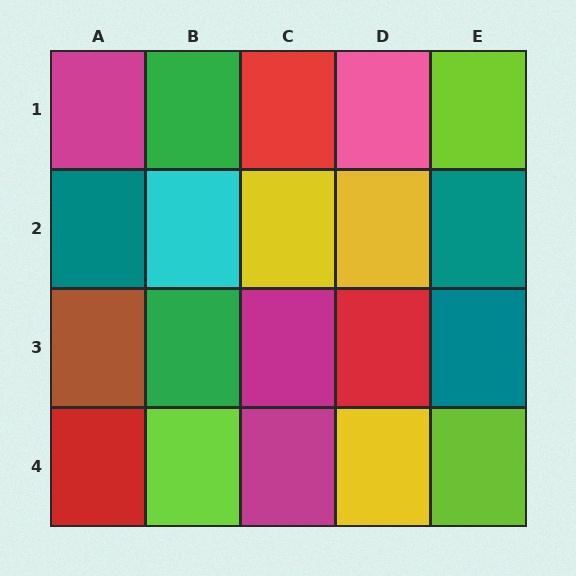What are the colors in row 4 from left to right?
Red, lime, magenta, yellow, lime.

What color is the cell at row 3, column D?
Red.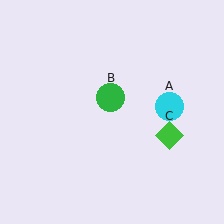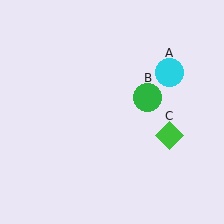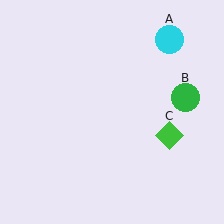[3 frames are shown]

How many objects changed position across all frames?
2 objects changed position: cyan circle (object A), green circle (object B).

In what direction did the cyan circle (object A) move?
The cyan circle (object A) moved up.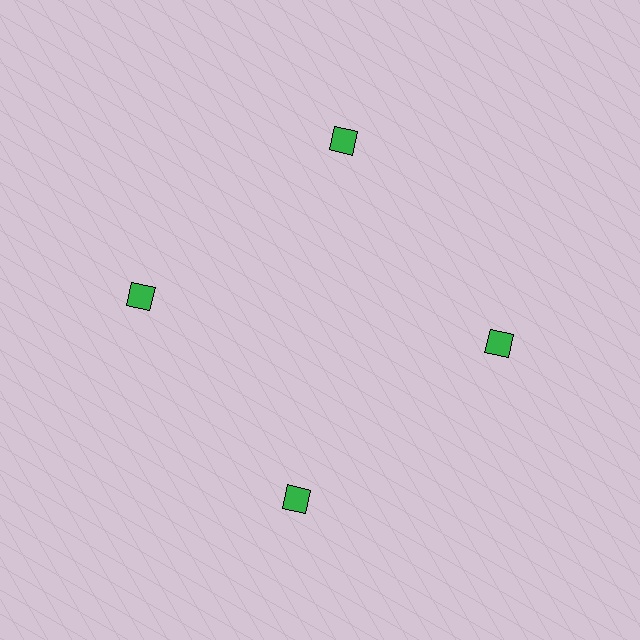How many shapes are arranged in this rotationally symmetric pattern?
There are 4 shapes, arranged in 4 groups of 1.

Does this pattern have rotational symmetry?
Yes, this pattern has 4-fold rotational symmetry. It looks the same after rotating 90 degrees around the center.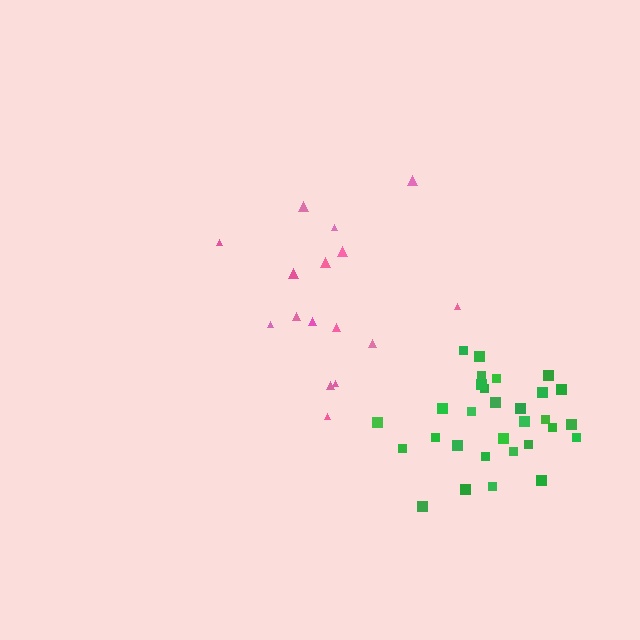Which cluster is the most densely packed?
Green.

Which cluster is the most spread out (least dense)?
Pink.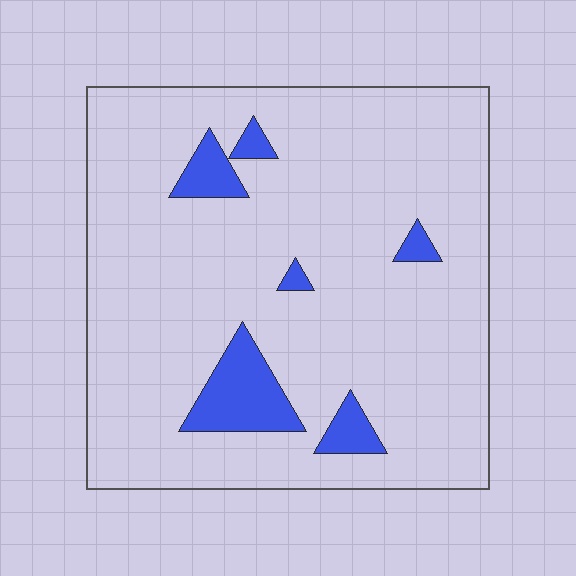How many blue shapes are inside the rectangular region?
6.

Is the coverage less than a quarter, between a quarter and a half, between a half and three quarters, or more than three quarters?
Less than a quarter.